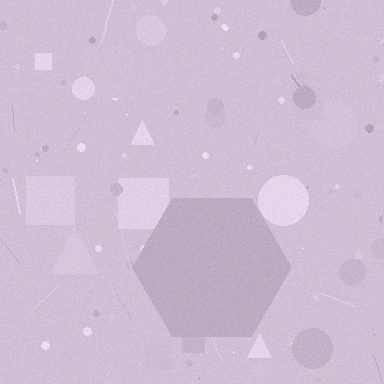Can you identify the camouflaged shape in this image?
The camouflaged shape is a hexagon.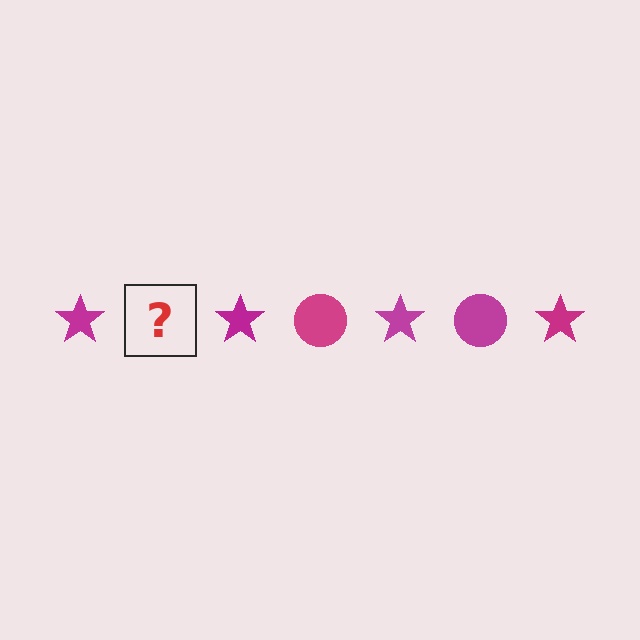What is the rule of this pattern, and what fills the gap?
The rule is that the pattern cycles through star, circle shapes in magenta. The gap should be filled with a magenta circle.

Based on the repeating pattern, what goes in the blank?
The blank should be a magenta circle.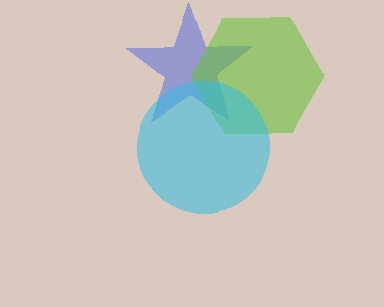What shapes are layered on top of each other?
The layered shapes are: a blue star, a lime hexagon, a cyan circle.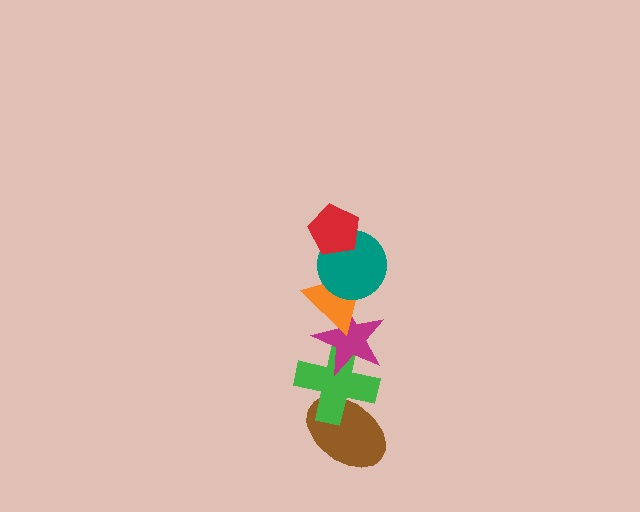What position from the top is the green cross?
The green cross is 5th from the top.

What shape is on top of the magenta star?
The orange triangle is on top of the magenta star.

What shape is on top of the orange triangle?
The teal circle is on top of the orange triangle.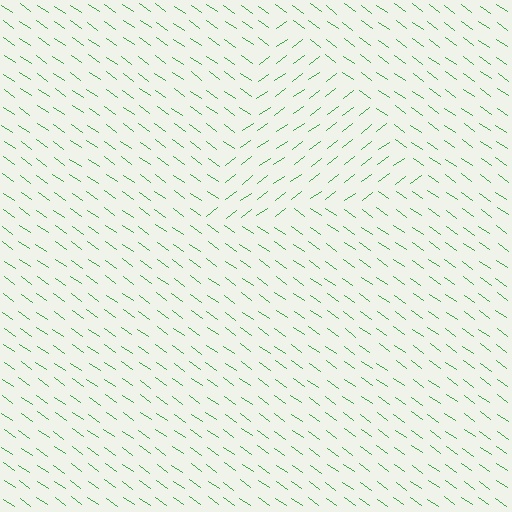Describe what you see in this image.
The image is filled with small green line segments. A triangle region in the image has lines oriented differently from the surrounding lines, creating a visible texture boundary.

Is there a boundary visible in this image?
Yes, there is a texture boundary formed by a change in line orientation.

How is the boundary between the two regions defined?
The boundary is defined purely by a change in line orientation (approximately 72 degrees difference). All lines are the same color and thickness.